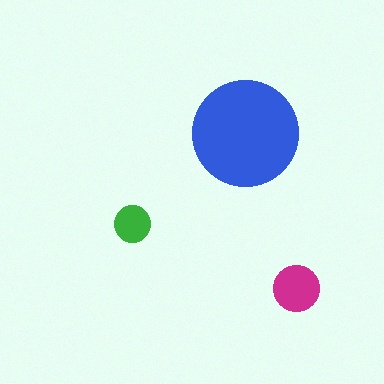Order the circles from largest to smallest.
the blue one, the magenta one, the green one.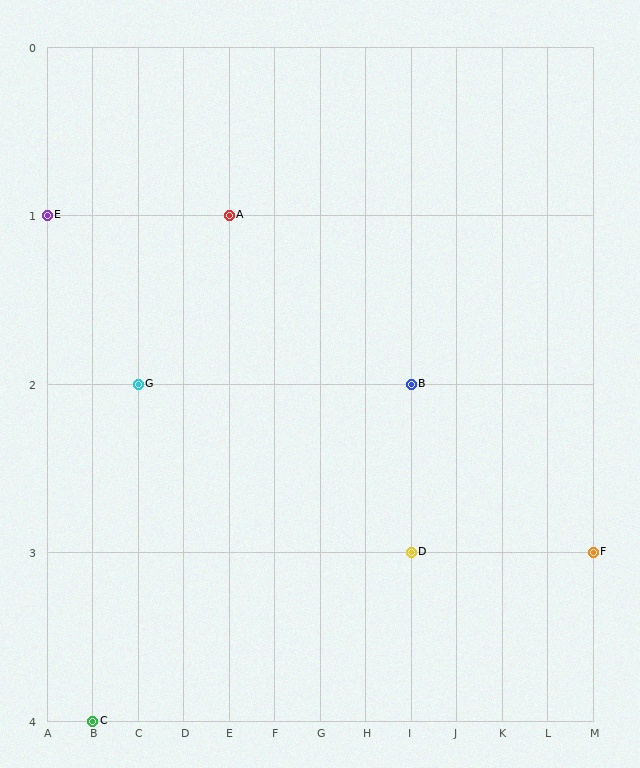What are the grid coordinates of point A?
Point A is at grid coordinates (E, 1).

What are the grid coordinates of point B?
Point B is at grid coordinates (I, 2).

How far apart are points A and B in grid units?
Points A and B are 4 columns and 1 row apart (about 4.1 grid units diagonally).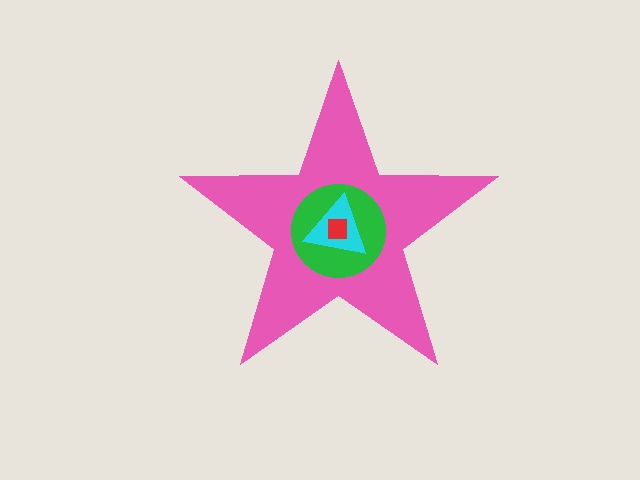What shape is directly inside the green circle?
The cyan triangle.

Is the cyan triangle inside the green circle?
Yes.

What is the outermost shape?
The pink star.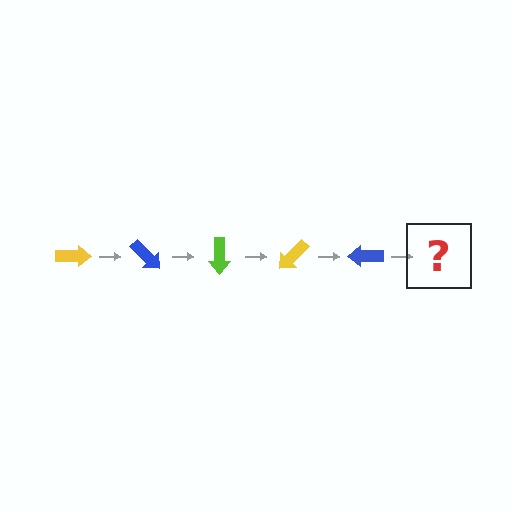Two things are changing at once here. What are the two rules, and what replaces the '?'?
The two rules are that it rotates 45 degrees each step and the color cycles through yellow, blue, and lime. The '?' should be a lime arrow, rotated 225 degrees from the start.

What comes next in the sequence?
The next element should be a lime arrow, rotated 225 degrees from the start.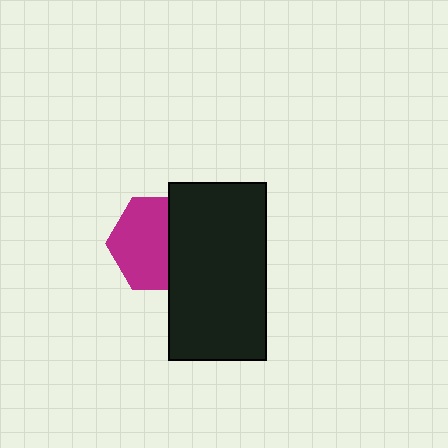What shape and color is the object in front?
The object in front is a black rectangle.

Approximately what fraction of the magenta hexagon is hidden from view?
Roughly 39% of the magenta hexagon is hidden behind the black rectangle.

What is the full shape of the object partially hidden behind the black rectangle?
The partially hidden object is a magenta hexagon.